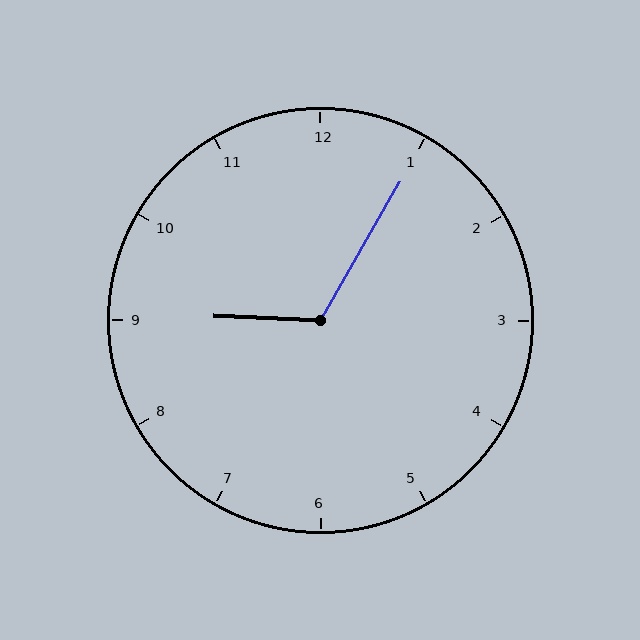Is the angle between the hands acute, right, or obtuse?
It is obtuse.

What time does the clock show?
9:05.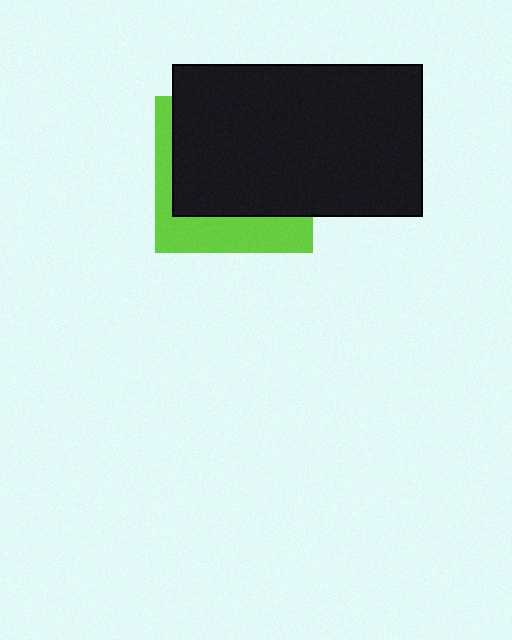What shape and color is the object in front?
The object in front is a black rectangle.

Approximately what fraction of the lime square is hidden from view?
Roughly 69% of the lime square is hidden behind the black rectangle.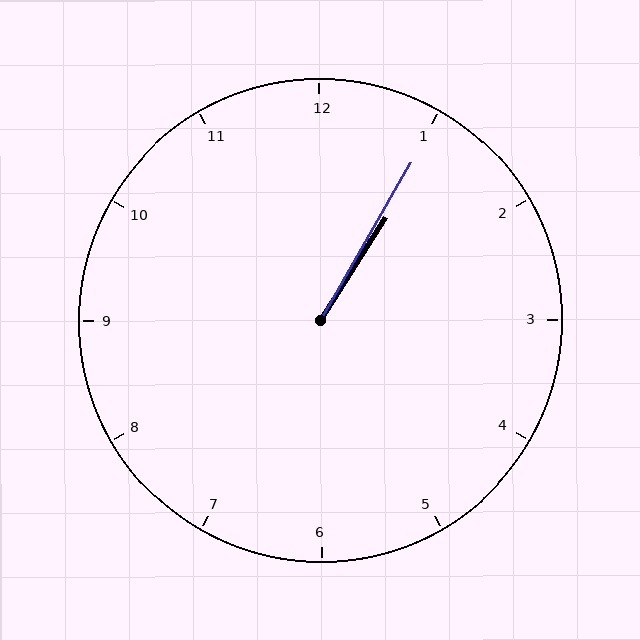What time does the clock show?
1:05.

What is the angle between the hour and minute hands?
Approximately 2 degrees.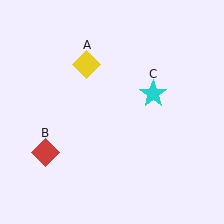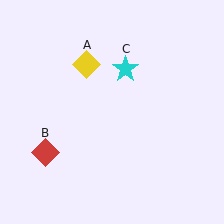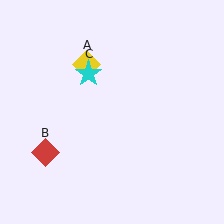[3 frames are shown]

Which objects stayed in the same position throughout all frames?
Yellow diamond (object A) and red diamond (object B) remained stationary.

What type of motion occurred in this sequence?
The cyan star (object C) rotated counterclockwise around the center of the scene.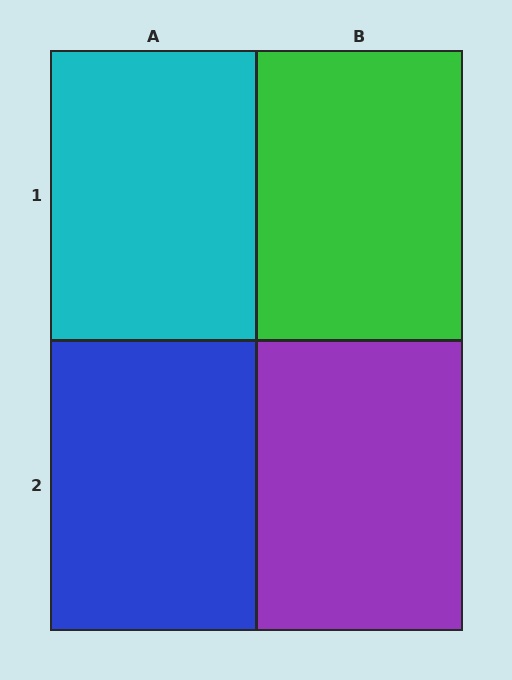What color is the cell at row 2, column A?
Blue.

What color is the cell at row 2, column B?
Purple.